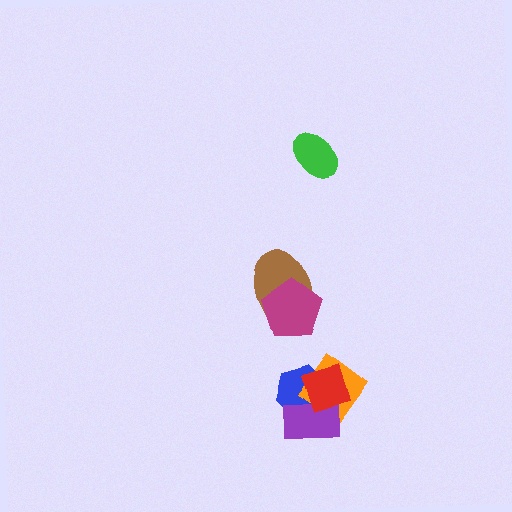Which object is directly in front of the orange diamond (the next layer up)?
The purple rectangle is directly in front of the orange diamond.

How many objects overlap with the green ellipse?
0 objects overlap with the green ellipse.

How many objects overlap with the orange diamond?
3 objects overlap with the orange diamond.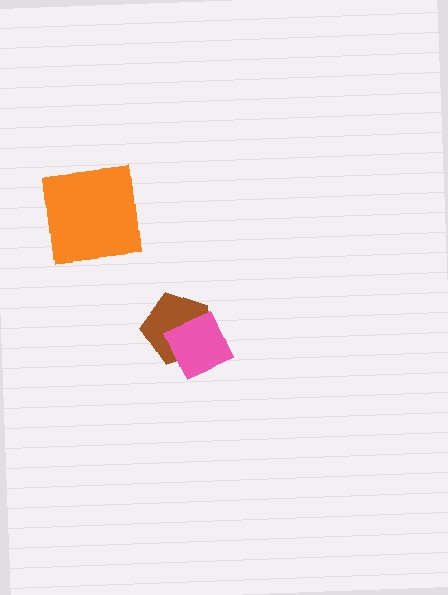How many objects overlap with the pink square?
1 object overlaps with the pink square.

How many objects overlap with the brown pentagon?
1 object overlaps with the brown pentagon.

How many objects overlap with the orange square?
0 objects overlap with the orange square.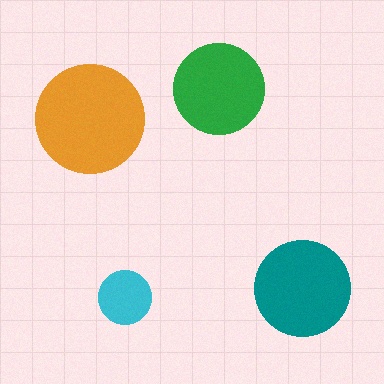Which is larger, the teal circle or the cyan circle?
The teal one.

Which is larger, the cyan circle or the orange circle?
The orange one.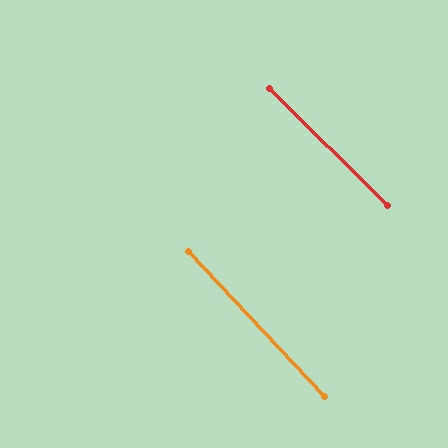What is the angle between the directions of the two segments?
Approximately 2 degrees.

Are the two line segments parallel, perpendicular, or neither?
Parallel — their directions differ by only 1.9°.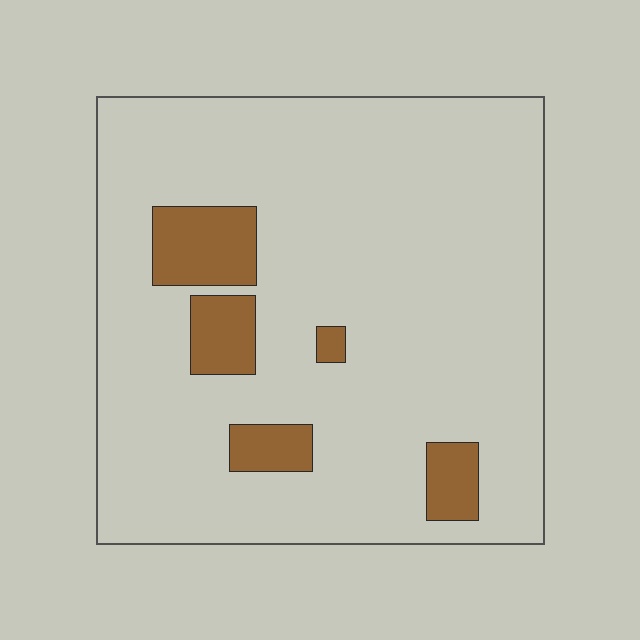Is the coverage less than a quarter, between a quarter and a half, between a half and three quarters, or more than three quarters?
Less than a quarter.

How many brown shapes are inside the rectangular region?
5.